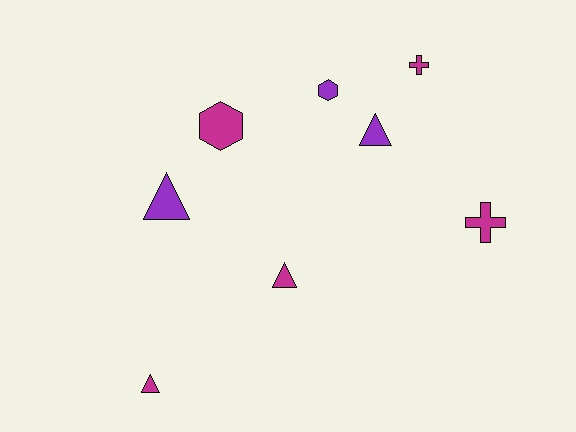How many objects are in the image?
There are 8 objects.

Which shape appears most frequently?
Triangle, with 4 objects.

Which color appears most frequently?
Magenta, with 5 objects.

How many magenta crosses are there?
There are 2 magenta crosses.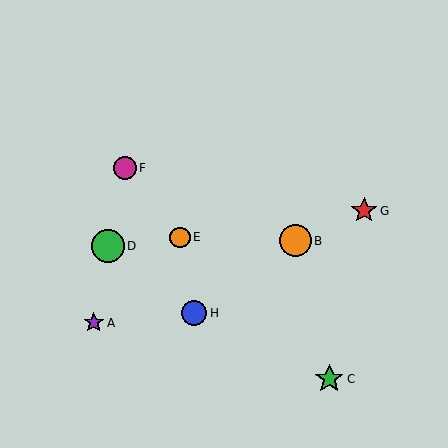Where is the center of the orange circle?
The center of the orange circle is at (295, 241).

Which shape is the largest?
The green circle (labeled D) is the largest.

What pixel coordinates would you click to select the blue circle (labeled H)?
Click at (194, 313) to select the blue circle H.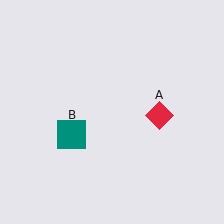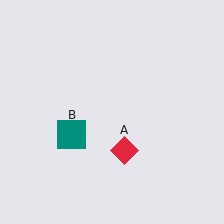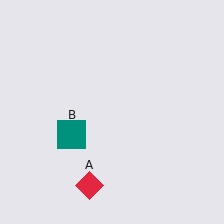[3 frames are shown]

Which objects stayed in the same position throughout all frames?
Teal square (object B) remained stationary.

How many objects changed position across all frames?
1 object changed position: red diamond (object A).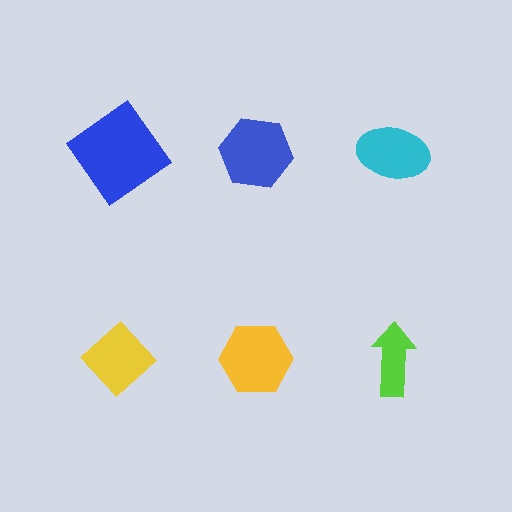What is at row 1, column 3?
A cyan ellipse.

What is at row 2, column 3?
A lime arrow.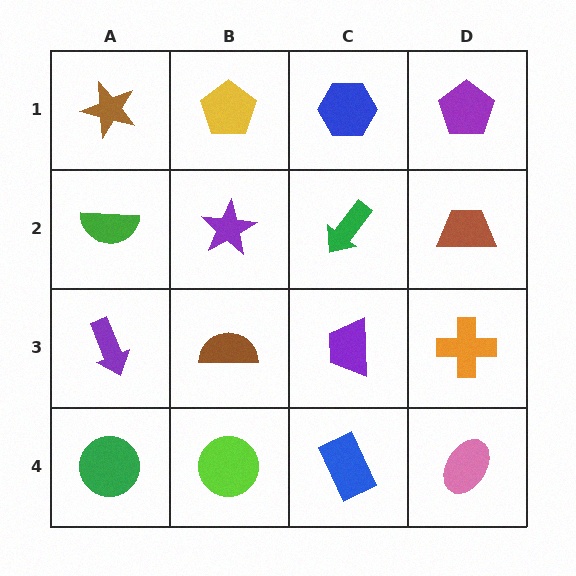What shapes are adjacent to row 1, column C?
A green arrow (row 2, column C), a yellow pentagon (row 1, column B), a purple pentagon (row 1, column D).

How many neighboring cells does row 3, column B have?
4.